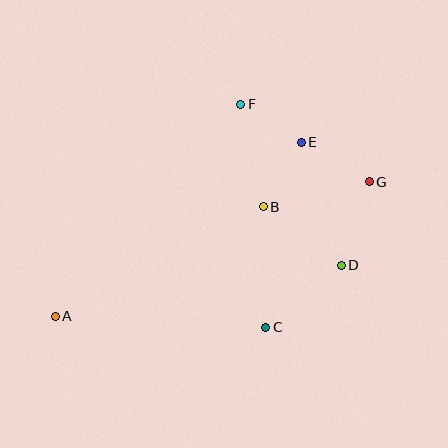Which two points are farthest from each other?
Points A and G are farthest from each other.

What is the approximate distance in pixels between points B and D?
The distance between B and D is approximately 98 pixels.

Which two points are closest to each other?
Points E and F are closest to each other.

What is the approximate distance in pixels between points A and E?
The distance between A and E is approximately 301 pixels.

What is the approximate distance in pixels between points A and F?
The distance between A and F is approximately 282 pixels.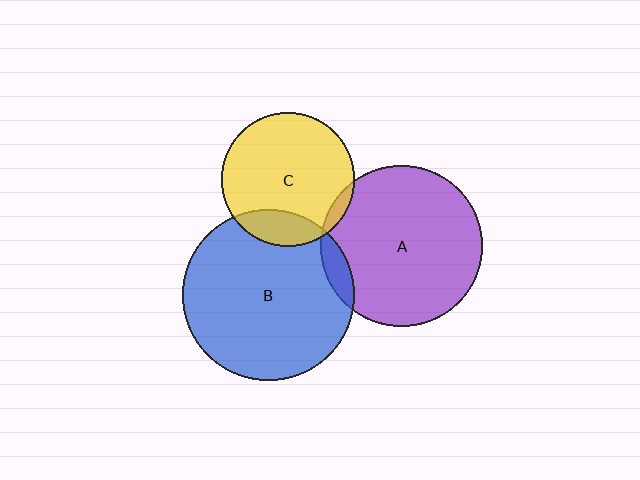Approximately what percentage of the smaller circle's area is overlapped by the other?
Approximately 5%.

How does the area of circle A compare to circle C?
Approximately 1.5 times.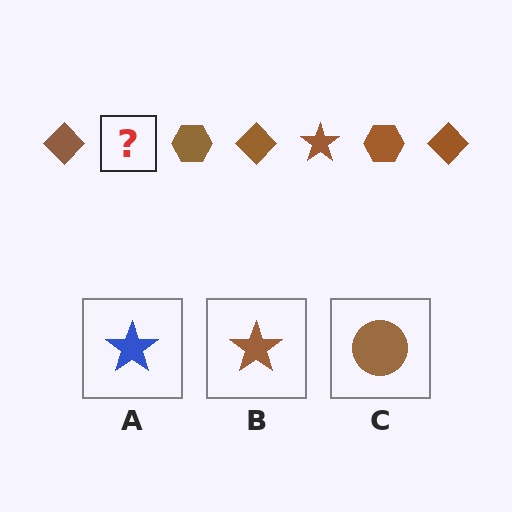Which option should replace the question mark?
Option B.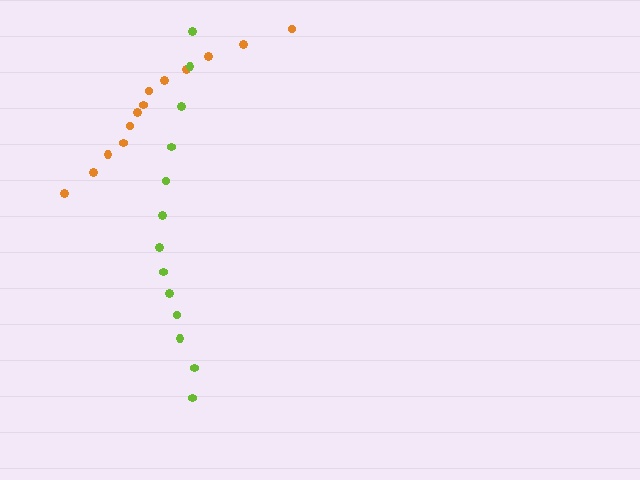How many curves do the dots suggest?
There are 2 distinct paths.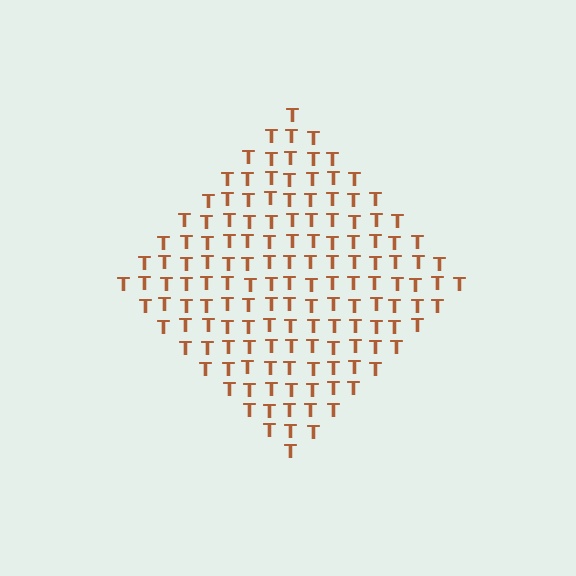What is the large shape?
The large shape is a diamond.